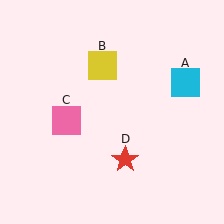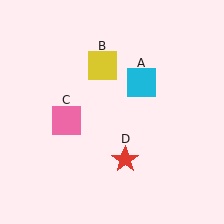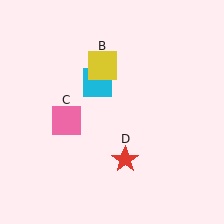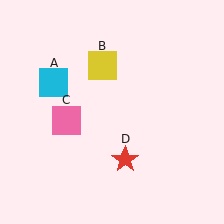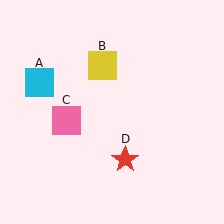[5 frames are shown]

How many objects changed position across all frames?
1 object changed position: cyan square (object A).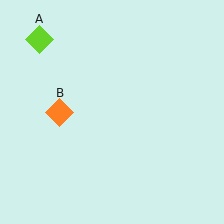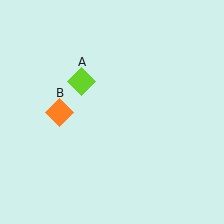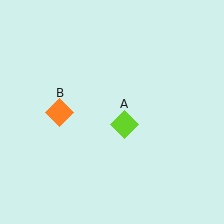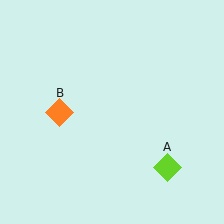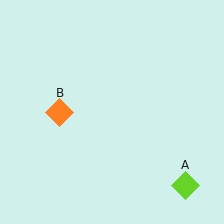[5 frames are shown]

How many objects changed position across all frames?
1 object changed position: lime diamond (object A).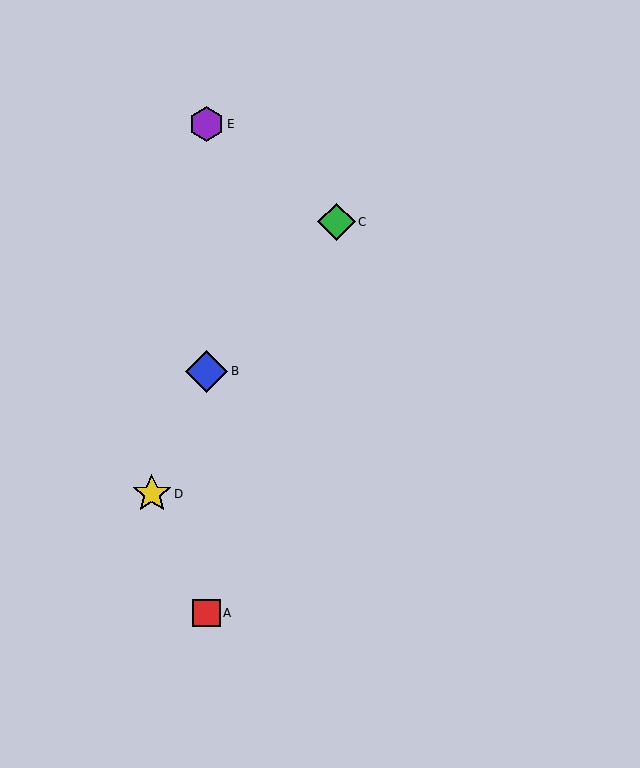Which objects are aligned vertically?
Objects A, B, E are aligned vertically.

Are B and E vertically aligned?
Yes, both are at x≈207.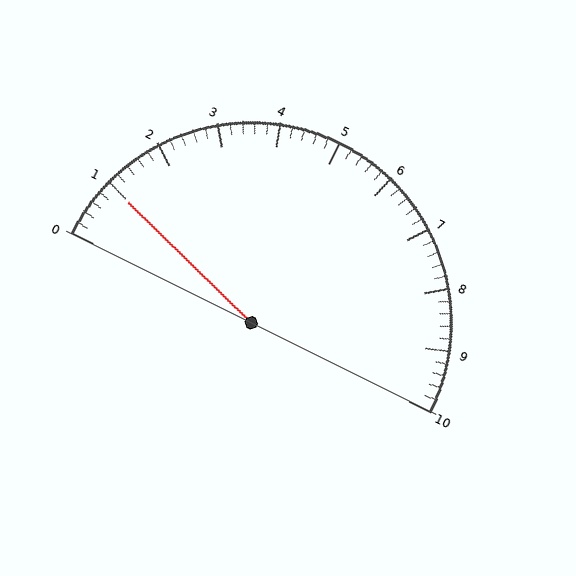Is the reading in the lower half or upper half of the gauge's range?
The reading is in the lower half of the range (0 to 10).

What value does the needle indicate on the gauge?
The needle indicates approximately 1.0.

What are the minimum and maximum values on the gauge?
The gauge ranges from 0 to 10.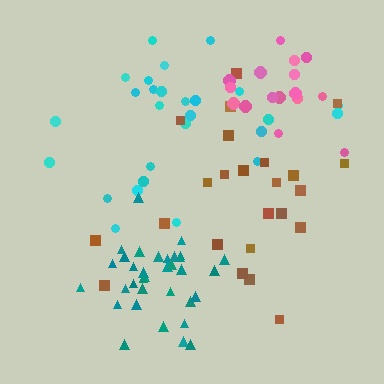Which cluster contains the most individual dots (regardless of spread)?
Teal (34).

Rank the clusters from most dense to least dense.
teal, pink, cyan, brown.